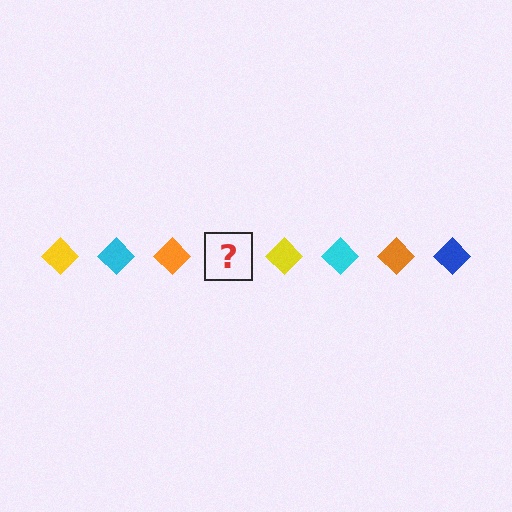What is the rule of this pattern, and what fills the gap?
The rule is that the pattern cycles through yellow, cyan, orange, blue diamonds. The gap should be filled with a blue diamond.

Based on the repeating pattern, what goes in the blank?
The blank should be a blue diamond.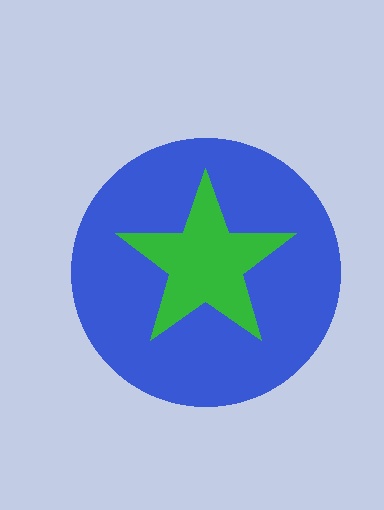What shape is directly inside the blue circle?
The green star.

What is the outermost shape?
The blue circle.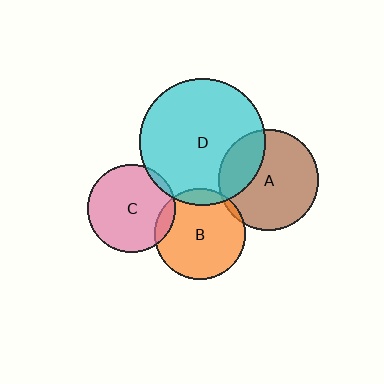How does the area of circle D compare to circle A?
Approximately 1.6 times.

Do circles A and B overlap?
Yes.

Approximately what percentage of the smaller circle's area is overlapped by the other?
Approximately 5%.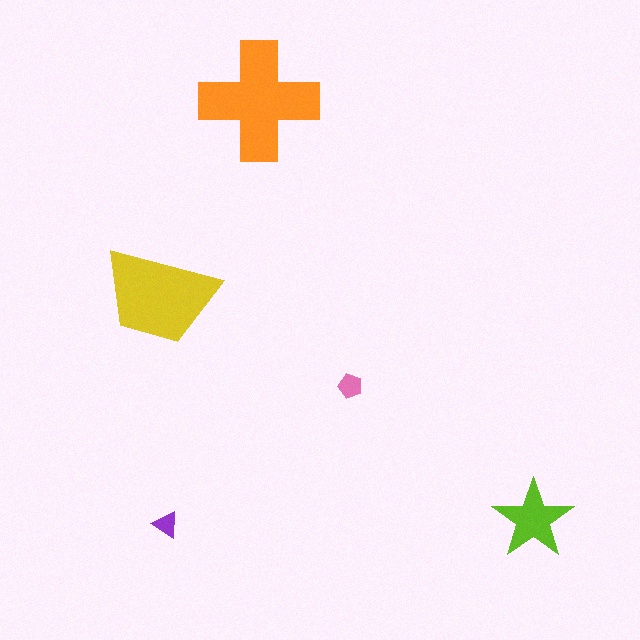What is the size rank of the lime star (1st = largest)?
3rd.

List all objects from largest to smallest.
The orange cross, the yellow trapezoid, the lime star, the pink pentagon, the purple triangle.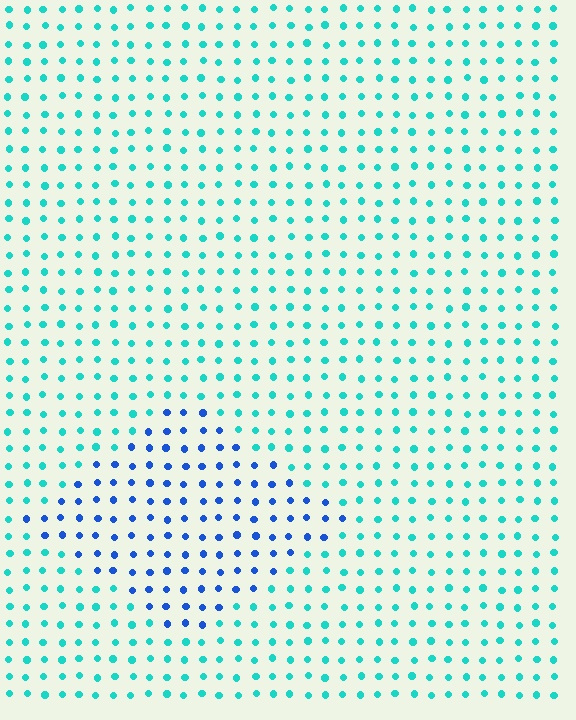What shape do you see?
I see a diamond.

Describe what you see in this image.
The image is filled with small cyan elements in a uniform arrangement. A diamond-shaped region is visible where the elements are tinted to a slightly different hue, forming a subtle color boundary.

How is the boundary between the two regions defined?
The boundary is defined purely by a slight shift in hue (about 47 degrees). Spacing, size, and orientation are identical on both sides.